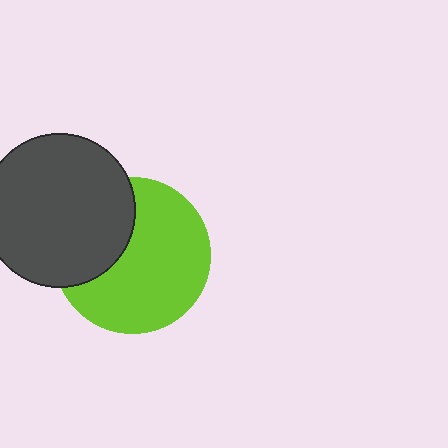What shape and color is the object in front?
The object in front is a dark gray circle.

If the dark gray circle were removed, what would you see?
You would see the complete lime circle.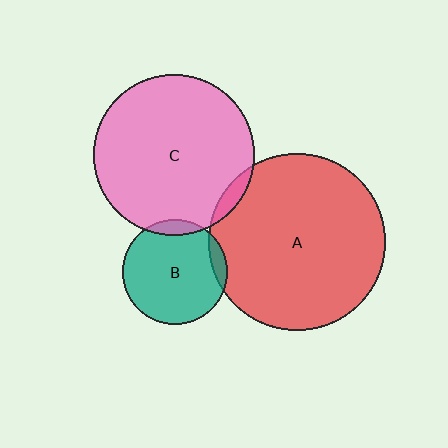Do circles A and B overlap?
Yes.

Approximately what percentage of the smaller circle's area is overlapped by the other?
Approximately 5%.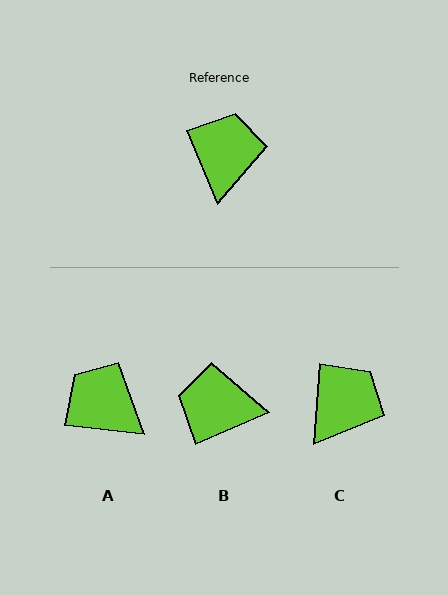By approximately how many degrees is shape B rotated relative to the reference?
Approximately 91 degrees counter-clockwise.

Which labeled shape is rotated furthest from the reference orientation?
B, about 91 degrees away.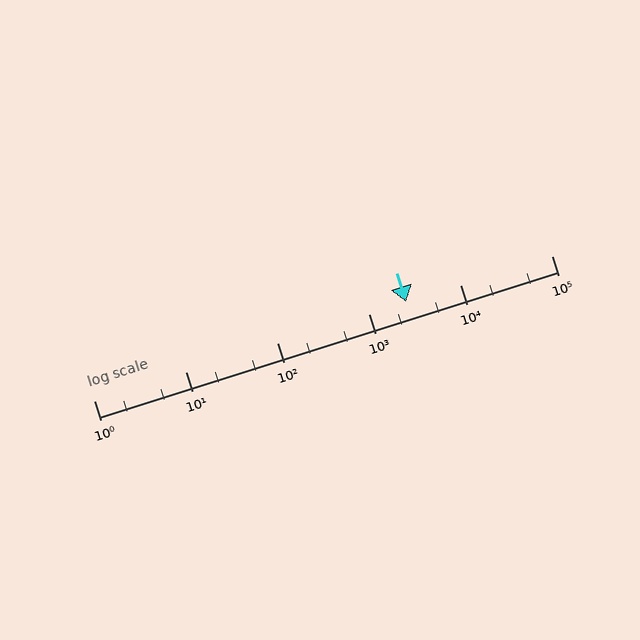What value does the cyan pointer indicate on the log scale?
The pointer indicates approximately 2600.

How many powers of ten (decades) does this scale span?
The scale spans 5 decades, from 1 to 100000.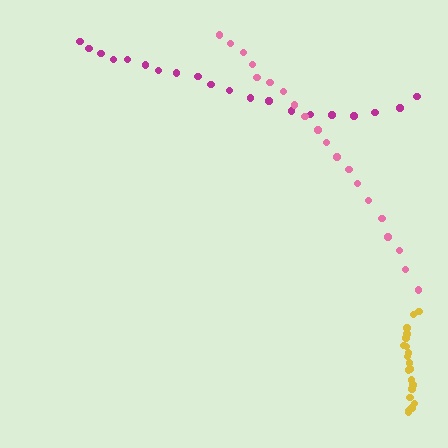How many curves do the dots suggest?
There are 3 distinct paths.